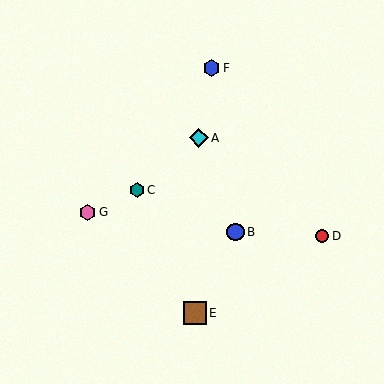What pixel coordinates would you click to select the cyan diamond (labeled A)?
Click at (199, 138) to select the cyan diamond A.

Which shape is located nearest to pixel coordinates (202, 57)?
The blue hexagon (labeled F) at (212, 68) is nearest to that location.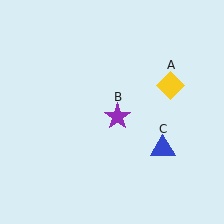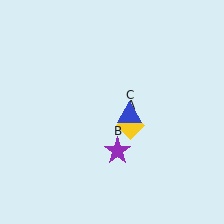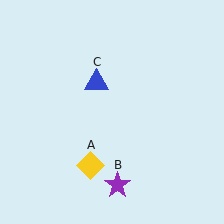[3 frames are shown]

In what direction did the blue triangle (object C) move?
The blue triangle (object C) moved up and to the left.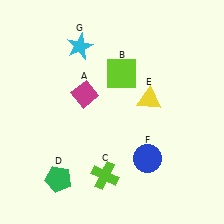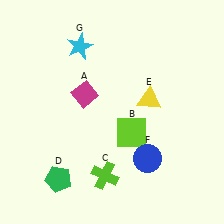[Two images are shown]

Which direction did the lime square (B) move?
The lime square (B) moved down.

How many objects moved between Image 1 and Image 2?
1 object moved between the two images.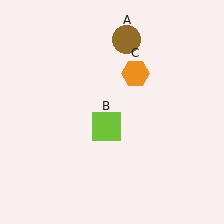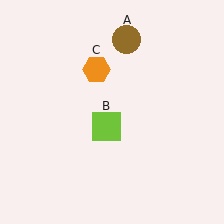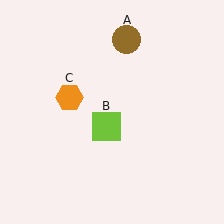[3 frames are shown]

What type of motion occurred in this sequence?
The orange hexagon (object C) rotated counterclockwise around the center of the scene.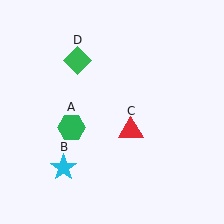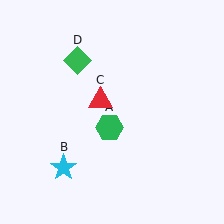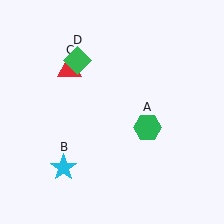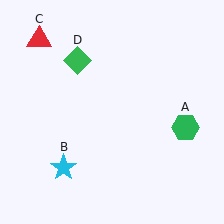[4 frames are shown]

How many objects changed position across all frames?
2 objects changed position: green hexagon (object A), red triangle (object C).